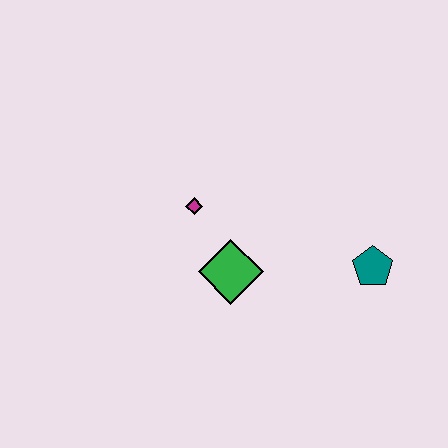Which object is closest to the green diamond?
The magenta diamond is closest to the green diamond.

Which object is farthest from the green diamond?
The teal pentagon is farthest from the green diamond.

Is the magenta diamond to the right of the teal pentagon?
No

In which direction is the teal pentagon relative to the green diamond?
The teal pentagon is to the right of the green diamond.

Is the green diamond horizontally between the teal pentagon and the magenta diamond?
Yes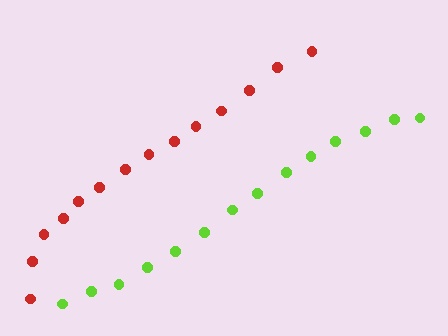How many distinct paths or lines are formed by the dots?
There are 2 distinct paths.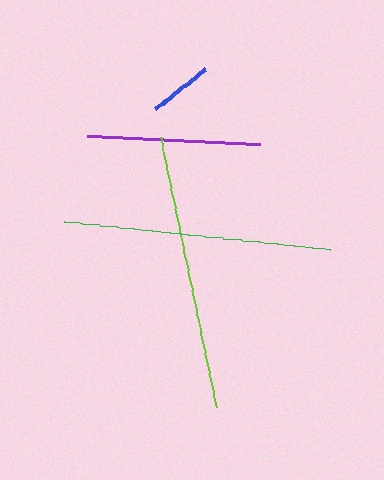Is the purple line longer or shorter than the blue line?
The purple line is longer than the blue line.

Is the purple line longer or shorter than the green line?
The green line is longer than the purple line.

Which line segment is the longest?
The lime line is the longest at approximately 276 pixels.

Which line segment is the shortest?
The blue line is the shortest at approximately 64 pixels.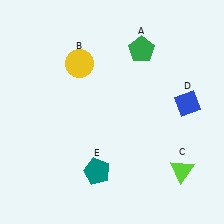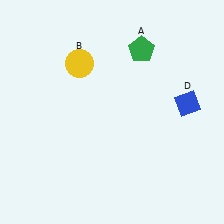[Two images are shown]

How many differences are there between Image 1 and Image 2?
There are 2 differences between the two images.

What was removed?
The lime triangle (C), the teal pentagon (E) were removed in Image 2.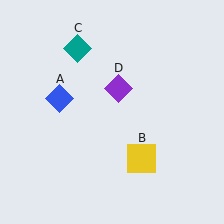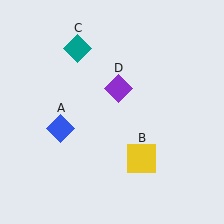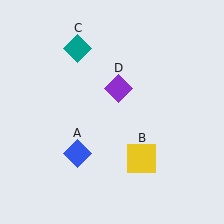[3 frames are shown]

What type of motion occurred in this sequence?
The blue diamond (object A) rotated counterclockwise around the center of the scene.